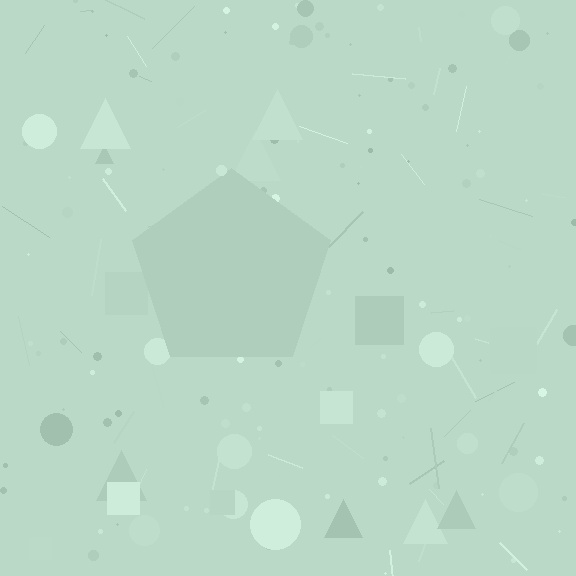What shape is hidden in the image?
A pentagon is hidden in the image.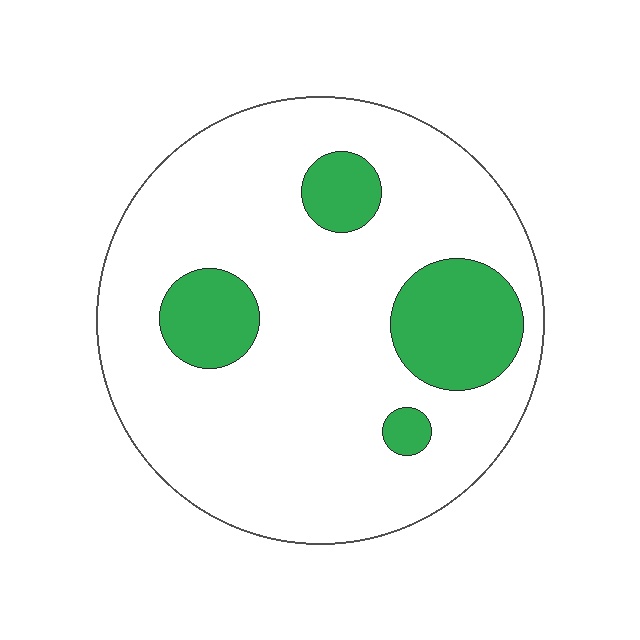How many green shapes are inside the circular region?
4.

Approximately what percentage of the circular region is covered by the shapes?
Approximately 20%.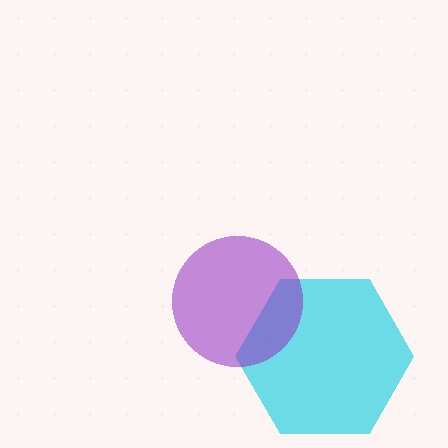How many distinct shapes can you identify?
There are 2 distinct shapes: a cyan hexagon, a purple circle.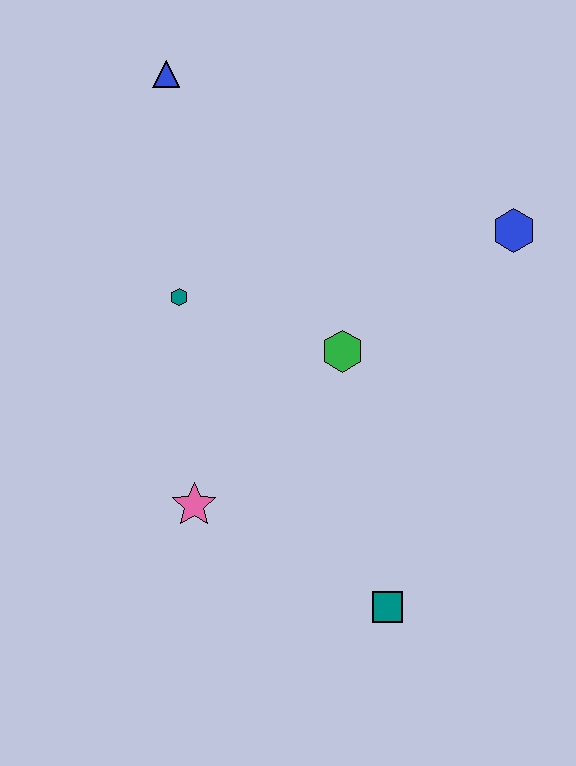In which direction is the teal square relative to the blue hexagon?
The teal square is below the blue hexagon.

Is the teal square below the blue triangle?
Yes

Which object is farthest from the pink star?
The blue triangle is farthest from the pink star.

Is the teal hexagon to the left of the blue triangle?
No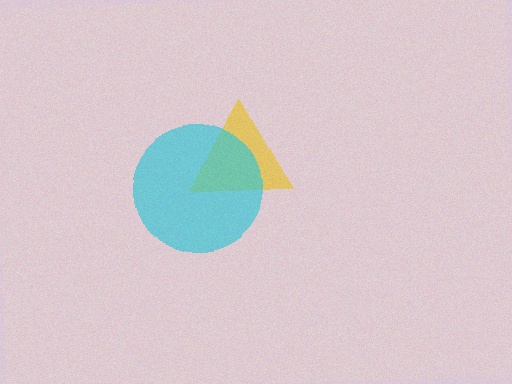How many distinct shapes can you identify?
There are 2 distinct shapes: a yellow triangle, a cyan circle.